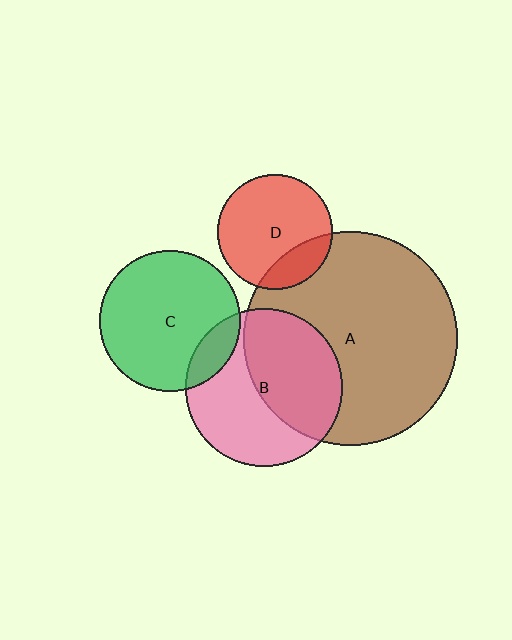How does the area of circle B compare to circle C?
Approximately 1.2 times.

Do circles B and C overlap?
Yes.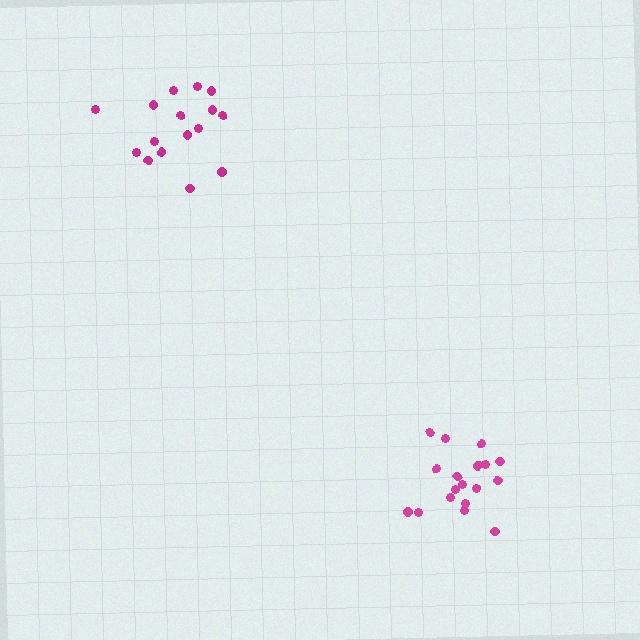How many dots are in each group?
Group 1: 18 dots, Group 2: 16 dots (34 total).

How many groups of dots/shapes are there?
There are 2 groups.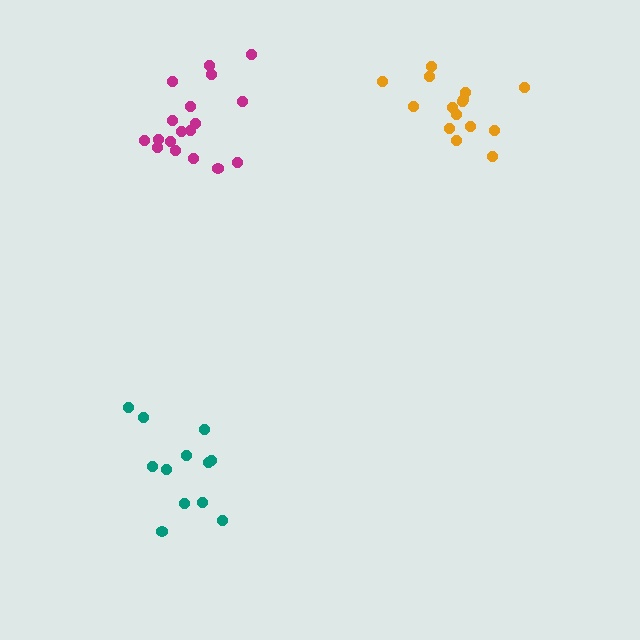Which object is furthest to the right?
The orange cluster is rightmost.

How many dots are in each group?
Group 1: 12 dots, Group 2: 18 dots, Group 3: 15 dots (45 total).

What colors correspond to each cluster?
The clusters are colored: teal, magenta, orange.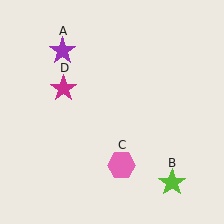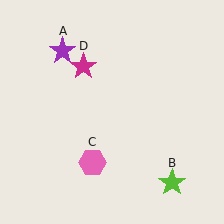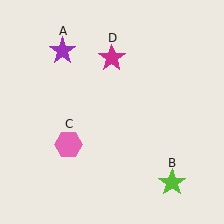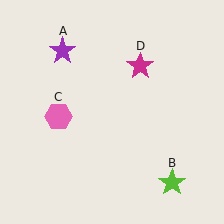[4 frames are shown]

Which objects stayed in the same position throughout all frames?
Purple star (object A) and lime star (object B) remained stationary.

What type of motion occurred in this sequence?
The pink hexagon (object C), magenta star (object D) rotated clockwise around the center of the scene.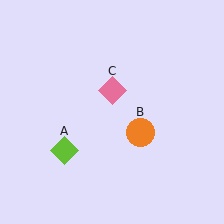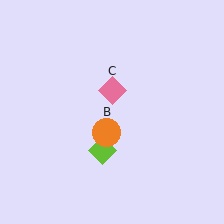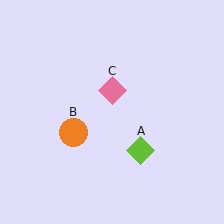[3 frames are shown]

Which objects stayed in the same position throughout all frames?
Pink diamond (object C) remained stationary.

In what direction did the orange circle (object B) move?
The orange circle (object B) moved left.